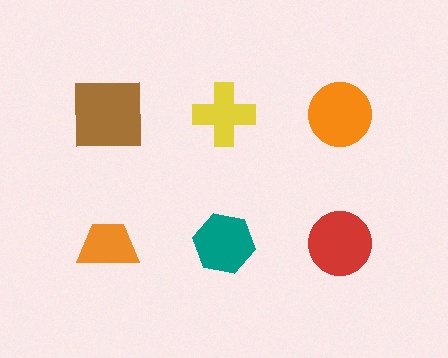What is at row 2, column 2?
A teal hexagon.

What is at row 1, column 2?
A yellow cross.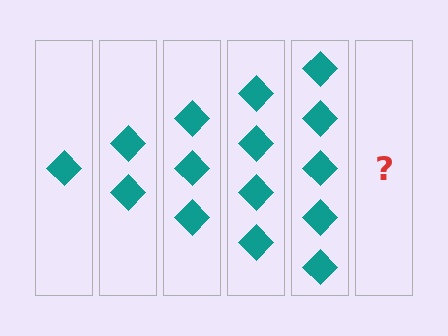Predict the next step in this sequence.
The next step is 6 diamonds.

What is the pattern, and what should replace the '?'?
The pattern is that each step adds one more diamond. The '?' should be 6 diamonds.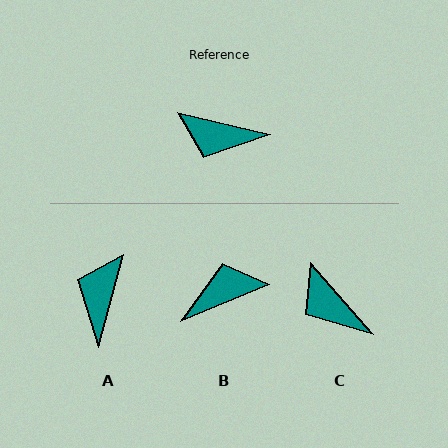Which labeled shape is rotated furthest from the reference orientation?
B, about 145 degrees away.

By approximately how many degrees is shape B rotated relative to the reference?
Approximately 145 degrees clockwise.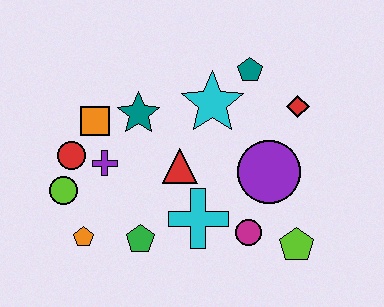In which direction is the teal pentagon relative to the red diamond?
The teal pentagon is to the left of the red diamond.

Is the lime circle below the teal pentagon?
Yes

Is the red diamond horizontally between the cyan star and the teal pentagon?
No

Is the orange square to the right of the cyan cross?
No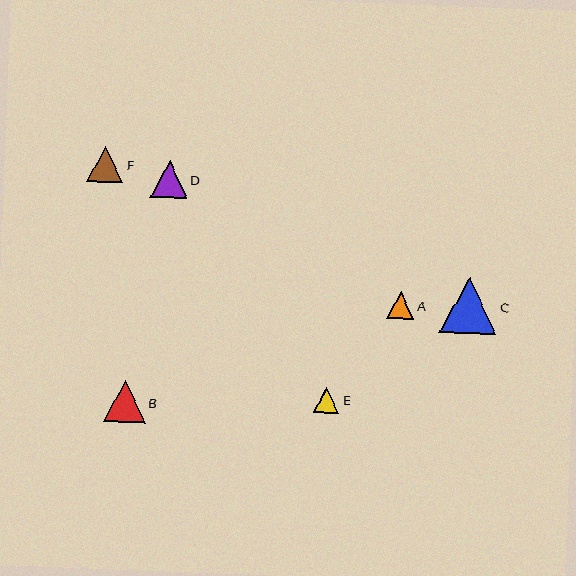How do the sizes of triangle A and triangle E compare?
Triangle A and triangle E are approximately the same size.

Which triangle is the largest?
Triangle C is the largest with a size of approximately 57 pixels.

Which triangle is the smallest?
Triangle E is the smallest with a size of approximately 26 pixels.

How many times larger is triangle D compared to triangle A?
Triangle D is approximately 1.4 times the size of triangle A.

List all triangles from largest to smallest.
From largest to smallest: C, B, F, D, A, E.